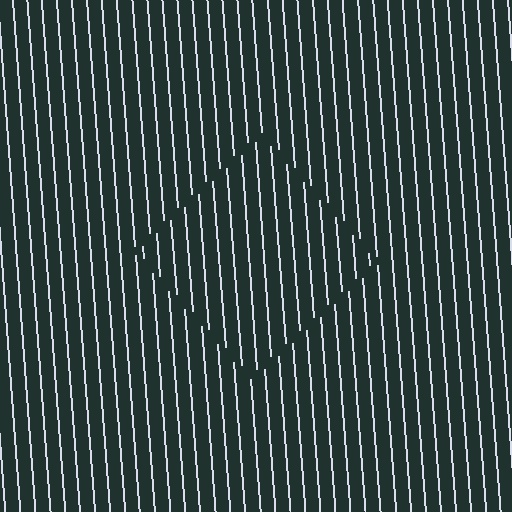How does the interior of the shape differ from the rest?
The interior of the shape contains the same grating, shifted by half a period — the contour is defined by the phase discontinuity where line-ends from the inner and outer gratings abut.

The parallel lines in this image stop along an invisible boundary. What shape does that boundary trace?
An illusory square. The interior of the shape contains the same grating, shifted by half a period — the contour is defined by the phase discontinuity where line-ends from the inner and outer gratings abut.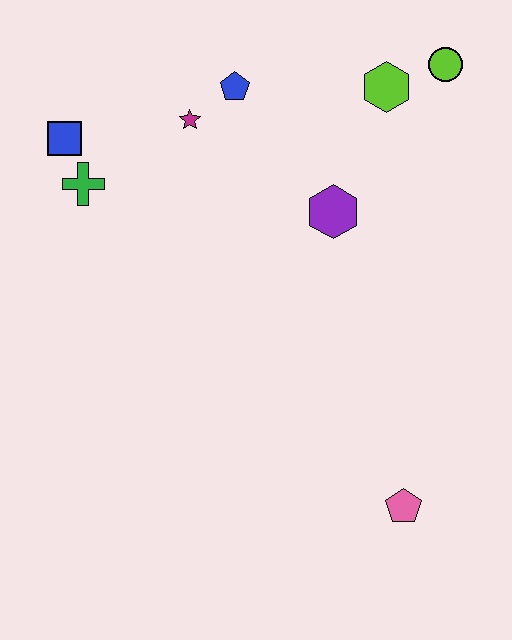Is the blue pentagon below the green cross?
No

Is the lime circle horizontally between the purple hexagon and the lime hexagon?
No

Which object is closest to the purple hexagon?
The lime hexagon is closest to the purple hexagon.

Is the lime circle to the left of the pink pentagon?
No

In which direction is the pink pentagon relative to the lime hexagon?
The pink pentagon is below the lime hexagon.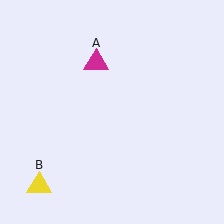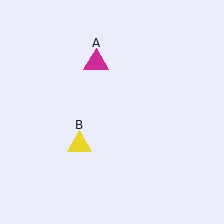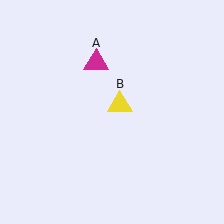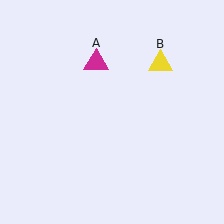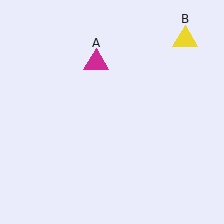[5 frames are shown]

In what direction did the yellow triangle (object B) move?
The yellow triangle (object B) moved up and to the right.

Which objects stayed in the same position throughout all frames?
Magenta triangle (object A) remained stationary.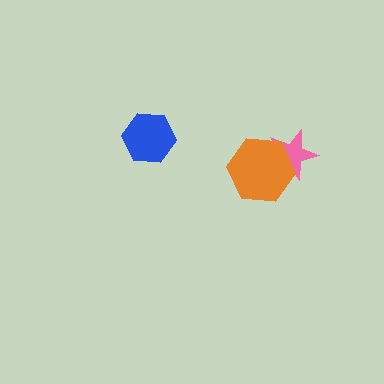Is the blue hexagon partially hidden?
No, no other shape covers it.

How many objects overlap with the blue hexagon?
0 objects overlap with the blue hexagon.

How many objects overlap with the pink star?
1 object overlaps with the pink star.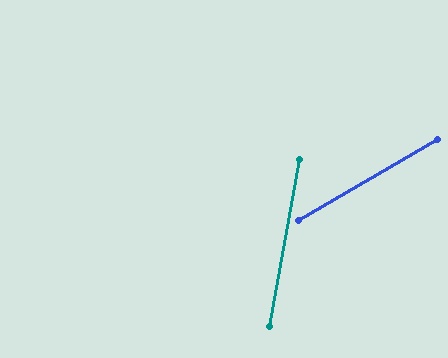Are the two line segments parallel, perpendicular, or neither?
Neither parallel nor perpendicular — they differ by about 50°.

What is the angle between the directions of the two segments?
Approximately 50 degrees.